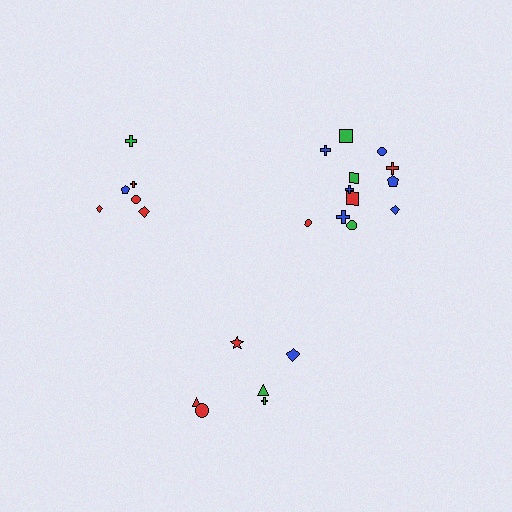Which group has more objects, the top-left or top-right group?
The top-right group.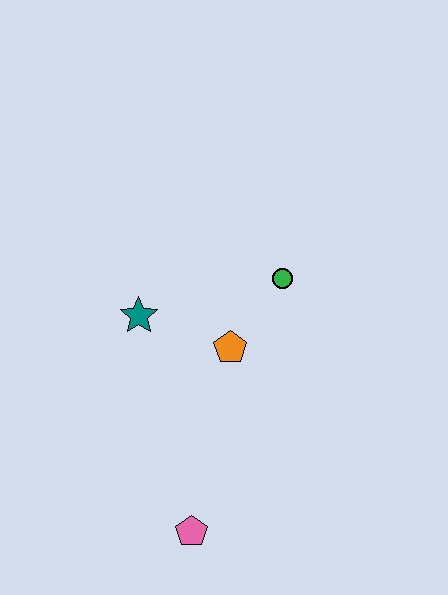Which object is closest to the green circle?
The orange pentagon is closest to the green circle.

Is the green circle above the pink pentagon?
Yes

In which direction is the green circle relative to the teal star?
The green circle is to the right of the teal star.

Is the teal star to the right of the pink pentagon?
No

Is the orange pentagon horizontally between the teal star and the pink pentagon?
No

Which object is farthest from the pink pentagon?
The green circle is farthest from the pink pentagon.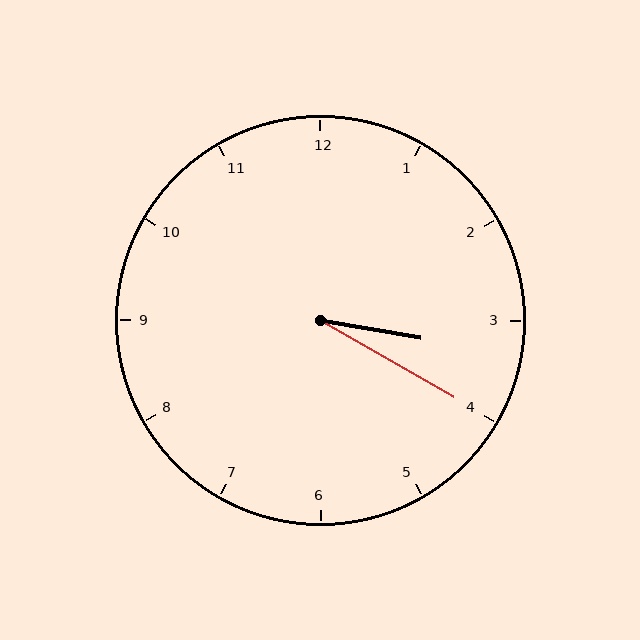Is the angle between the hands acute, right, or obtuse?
It is acute.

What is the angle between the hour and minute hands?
Approximately 20 degrees.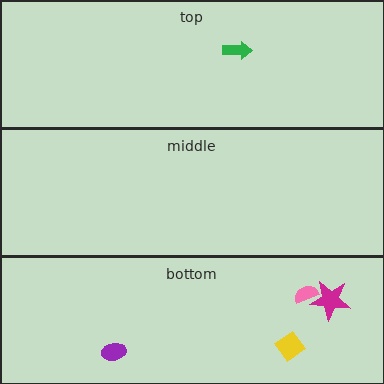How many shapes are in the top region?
1.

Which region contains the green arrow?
The top region.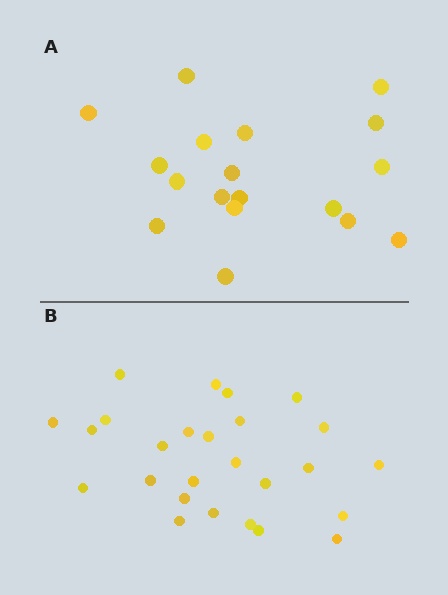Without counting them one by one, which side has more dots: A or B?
Region B (the bottom region) has more dots.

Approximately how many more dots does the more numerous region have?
Region B has roughly 8 or so more dots than region A.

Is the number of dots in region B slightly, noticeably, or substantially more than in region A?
Region B has noticeably more, but not dramatically so. The ratio is roughly 1.4 to 1.